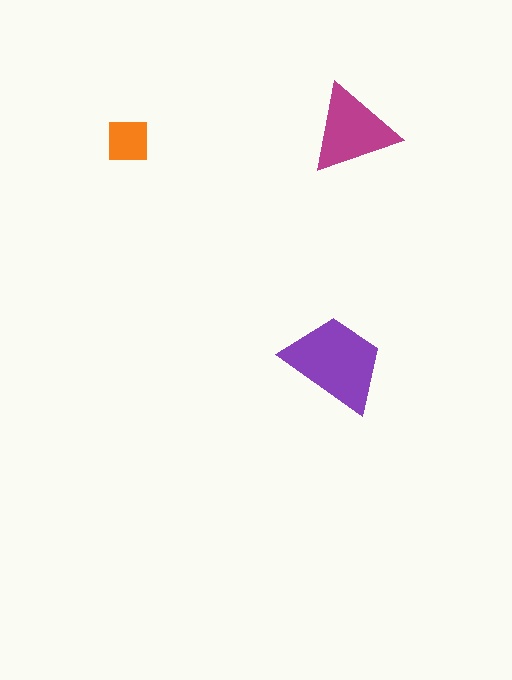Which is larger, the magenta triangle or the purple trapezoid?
The purple trapezoid.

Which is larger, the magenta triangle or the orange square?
The magenta triangle.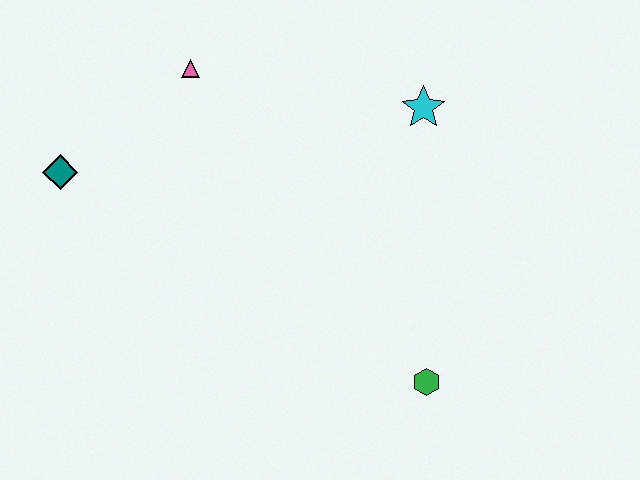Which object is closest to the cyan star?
The pink triangle is closest to the cyan star.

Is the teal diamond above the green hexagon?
Yes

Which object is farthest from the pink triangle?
The green hexagon is farthest from the pink triangle.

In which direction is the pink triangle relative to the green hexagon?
The pink triangle is above the green hexagon.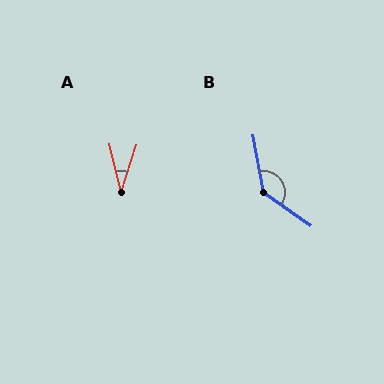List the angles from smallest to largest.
A (31°), B (135°).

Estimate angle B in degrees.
Approximately 135 degrees.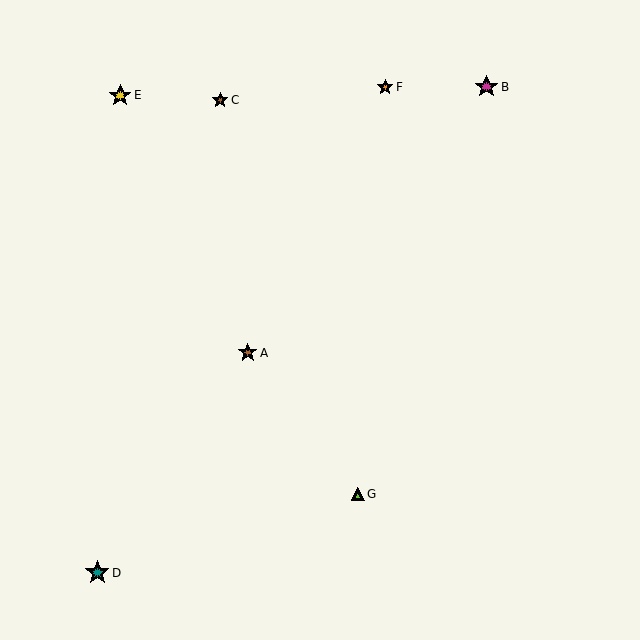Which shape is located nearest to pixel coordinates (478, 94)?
The magenta star (labeled B) at (486, 87) is nearest to that location.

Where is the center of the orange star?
The center of the orange star is at (385, 87).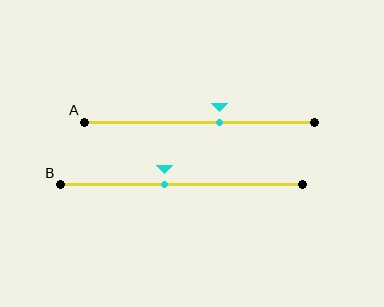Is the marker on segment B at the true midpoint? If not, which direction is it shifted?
No, the marker on segment B is shifted to the left by about 7% of the segment length.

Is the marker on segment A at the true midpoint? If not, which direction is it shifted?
No, the marker on segment A is shifted to the right by about 9% of the segment length.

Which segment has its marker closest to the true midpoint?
Segment B has its marker closest to the true midpoint.